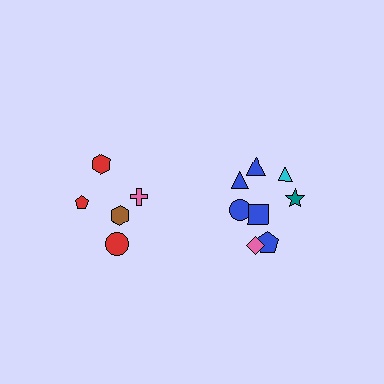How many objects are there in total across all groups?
There are 13 objects.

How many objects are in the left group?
There are 5 objects.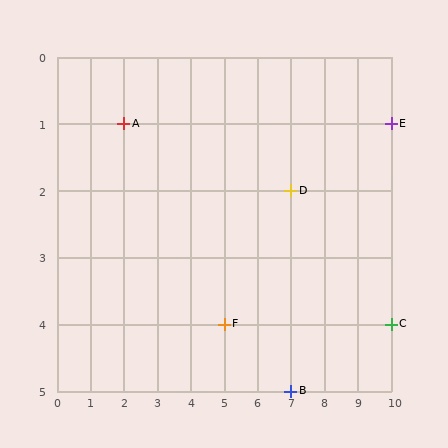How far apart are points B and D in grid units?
Points B and D are 3 rows apart.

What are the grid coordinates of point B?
Point B is at grid coordinates (7, 5).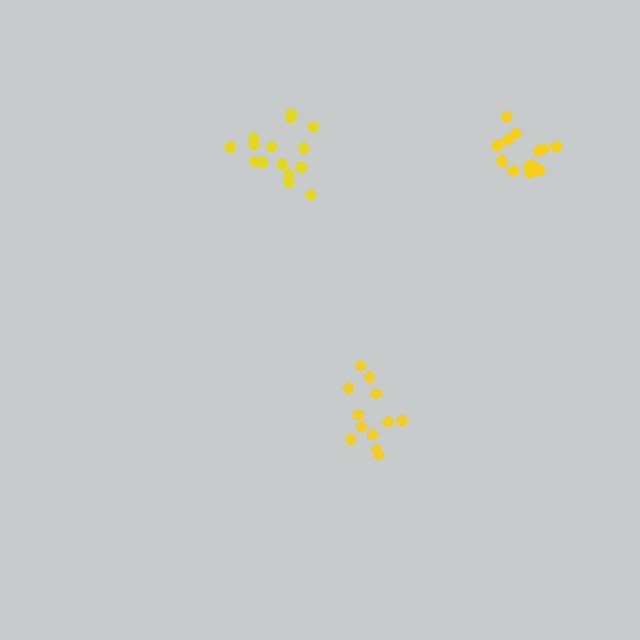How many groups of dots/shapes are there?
There are 3 groups.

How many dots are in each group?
Group 1: 12 dots, Group 2: 15 dots, Group 3: 14 dots (41 total).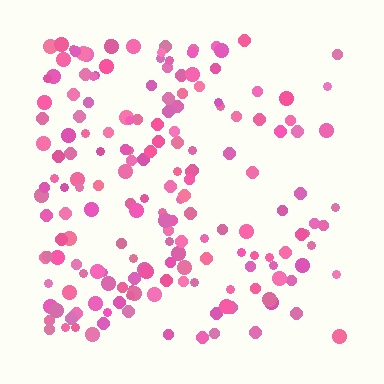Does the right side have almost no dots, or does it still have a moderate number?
Still a moderate number, just noticeably fewer than the left.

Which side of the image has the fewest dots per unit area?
The right.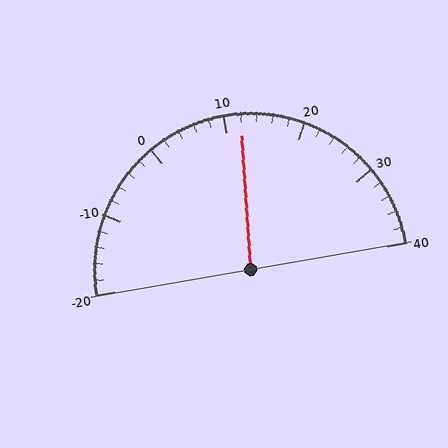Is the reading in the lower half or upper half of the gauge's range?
The reading is in the upper half of the range (-20 to 40).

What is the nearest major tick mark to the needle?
The nearest major tick mark is 10.